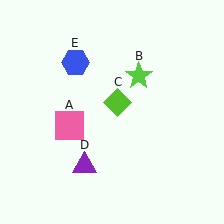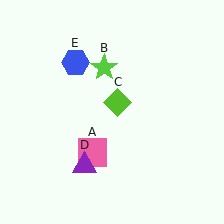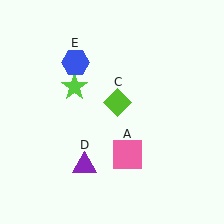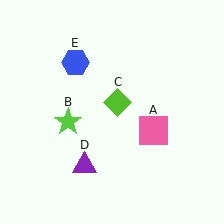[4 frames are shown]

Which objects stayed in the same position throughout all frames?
Lime diamond (object C) and purple triangle (object D) and blue hexagon (object E) remained stationary.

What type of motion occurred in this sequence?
The pink square (object A), lime star (object B) rotated counterclockwise around the center of the scene.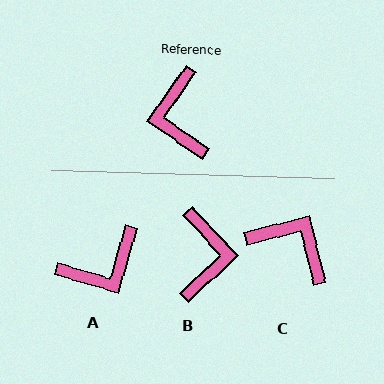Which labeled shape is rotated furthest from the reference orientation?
B, about 168 degrees away.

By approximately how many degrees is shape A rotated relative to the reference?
Approximately 109 degrees counter-clockwise.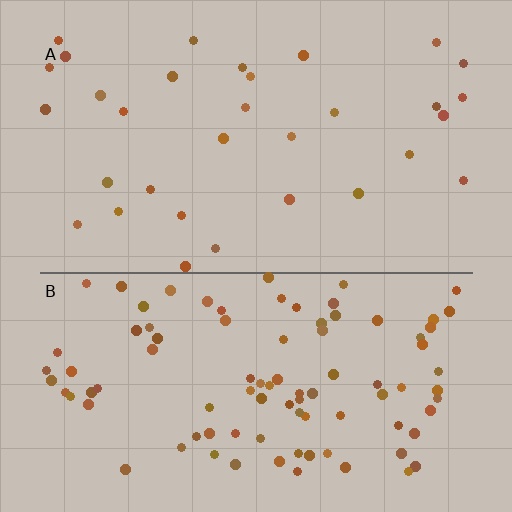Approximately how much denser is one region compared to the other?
Approximately 2.9× — region B over region A.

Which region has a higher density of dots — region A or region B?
B (the bottom).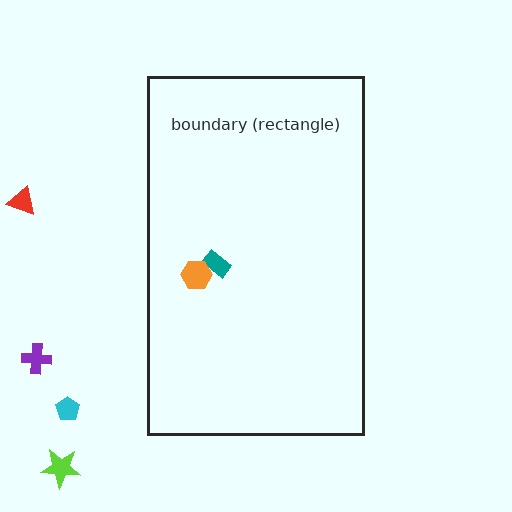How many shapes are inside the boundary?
2 inside, 4 outside.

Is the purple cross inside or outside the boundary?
Outside.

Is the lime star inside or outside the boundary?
Outside.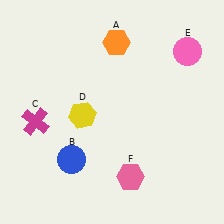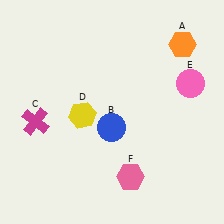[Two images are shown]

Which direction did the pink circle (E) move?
The pink circle (E) moved down.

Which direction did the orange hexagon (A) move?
The orange hexagon (A) moved right.